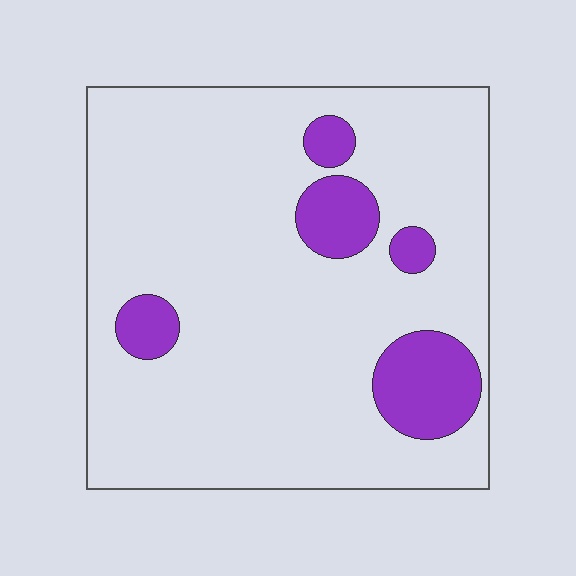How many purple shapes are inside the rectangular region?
5.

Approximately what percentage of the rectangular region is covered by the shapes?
Approximately 15%.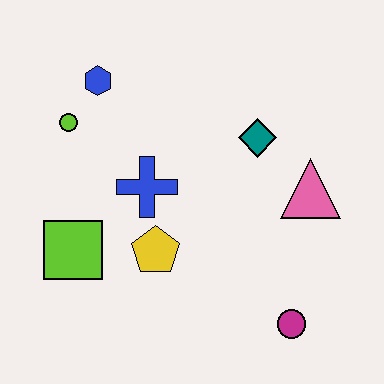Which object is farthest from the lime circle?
The magenta circle is farthest from the lime circle.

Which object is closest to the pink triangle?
The teal diamond is closest to the pink triangle.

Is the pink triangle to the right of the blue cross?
Yes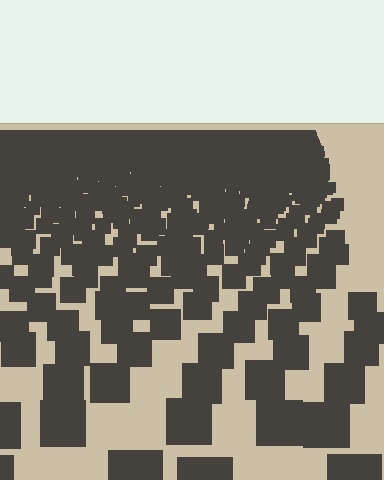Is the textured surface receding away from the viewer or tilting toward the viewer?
The surface is receding away from the viewer. Texture elements get smaller and denser toward the top.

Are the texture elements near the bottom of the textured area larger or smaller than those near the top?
Larger. Near the bottom, elements are closer to the viewer and appear at a bigger on-screen size.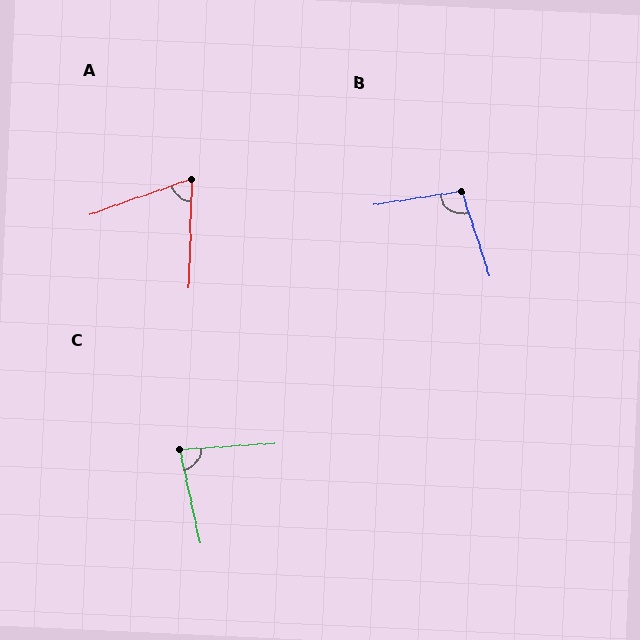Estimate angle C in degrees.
Approximately 82 degrees.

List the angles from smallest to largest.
A (69°), C (82°), B (99°).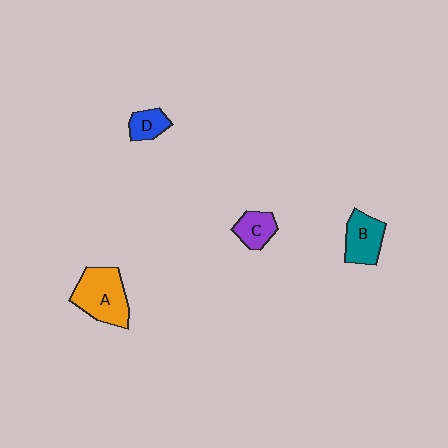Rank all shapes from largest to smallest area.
From largest to smallest: A (orange), B (teal), C (purple), D (blue).